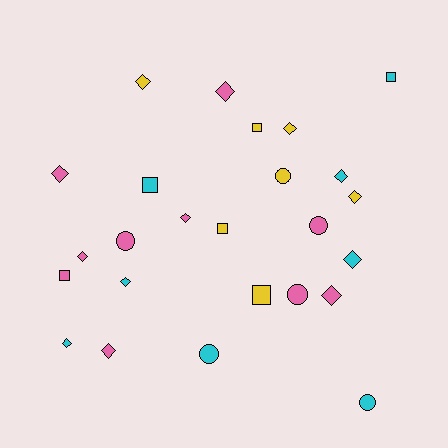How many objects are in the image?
There are 25 objects.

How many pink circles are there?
There are 3 pink circles.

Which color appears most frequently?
Pink, with 10 objects.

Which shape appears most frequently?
Diamond, with 13 objects.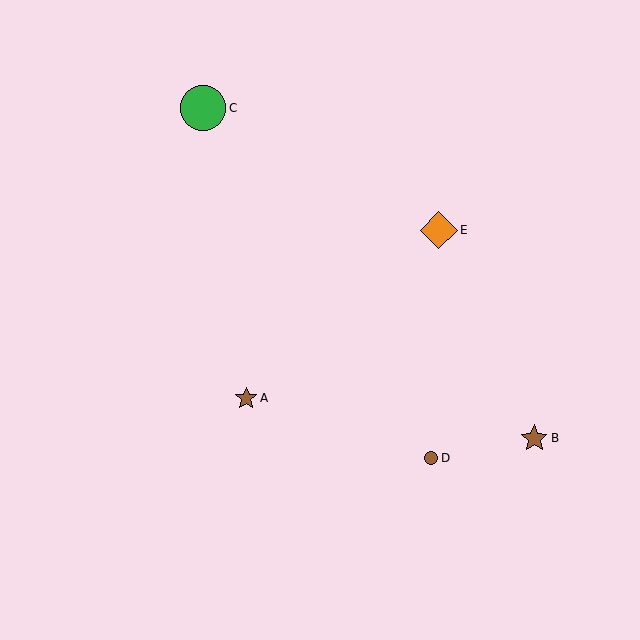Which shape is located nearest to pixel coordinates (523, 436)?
The brown star (labeled B) at (534, 438) is nearest to that location.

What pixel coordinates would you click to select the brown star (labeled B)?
Click at (534, 438) to select the brown star B.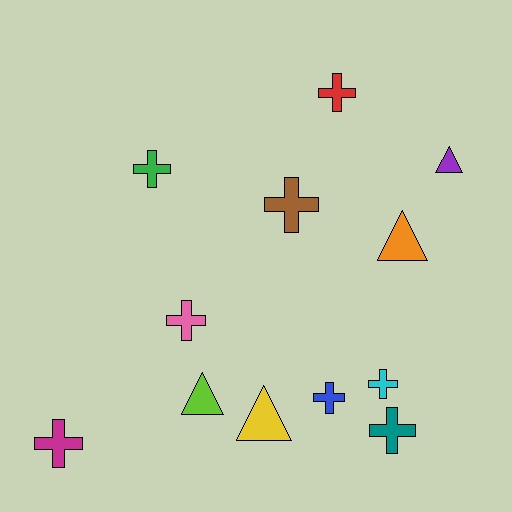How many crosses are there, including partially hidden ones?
There are 8 crosses.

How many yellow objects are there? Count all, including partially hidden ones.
There is 1 yellow object.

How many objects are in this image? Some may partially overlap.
There are 12 objects.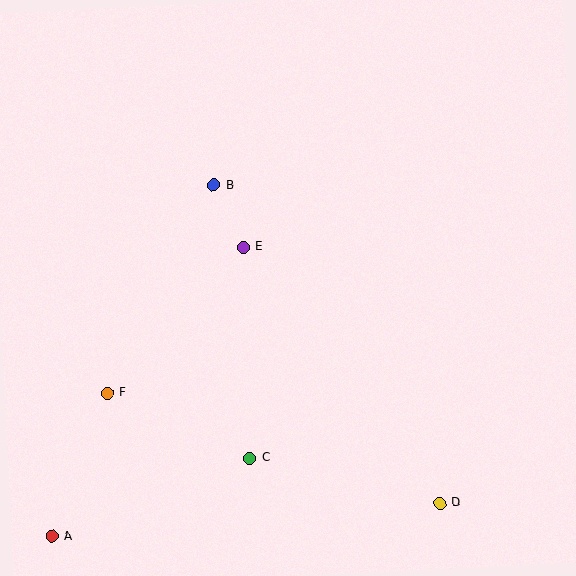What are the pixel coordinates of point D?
Point D is at (440, 503).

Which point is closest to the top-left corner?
Point B is closest to the top-left corner.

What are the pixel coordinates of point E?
Point E is at (243, 247).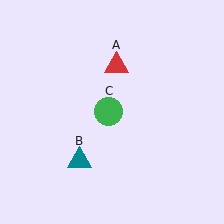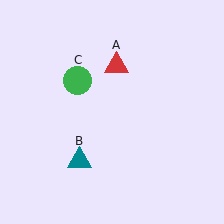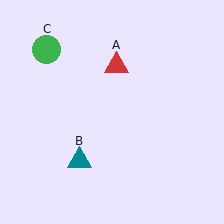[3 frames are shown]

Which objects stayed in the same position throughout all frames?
Red triangle (object A) and teal triangle (object B) remained stationary.